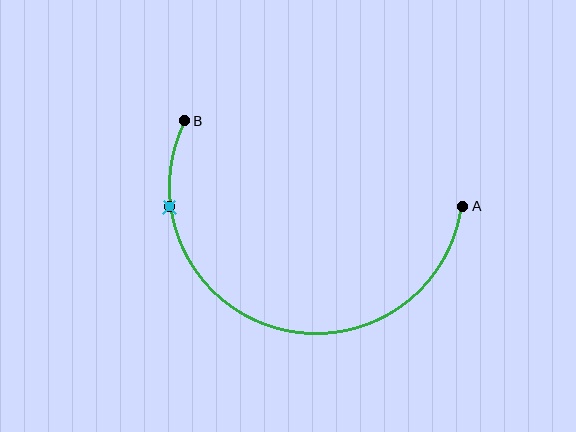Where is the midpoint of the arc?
The arc midpoint is the point on the curve farthest from the straight line joining A and B. It sits below that line.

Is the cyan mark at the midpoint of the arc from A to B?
No. The cyan mark lies on the arc but is closer to endpoint B. The arc midpoint would be at the point on the curve equidistant along the arc from both A and B.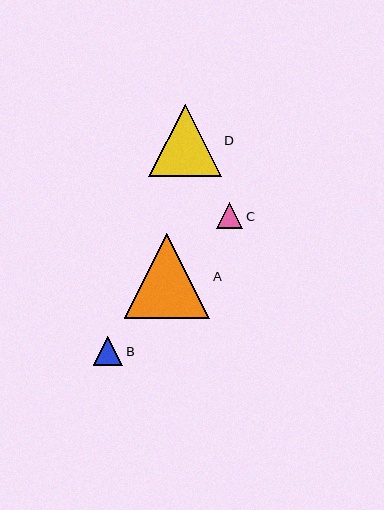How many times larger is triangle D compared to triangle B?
Triangle D is approximately 2.5 times the size of triangle B.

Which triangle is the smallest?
Triangle C is the smallest with a size of approximately 26 pixels.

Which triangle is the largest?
Triangle A is the largest with a size of approximately 86 pixels.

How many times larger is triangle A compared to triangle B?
Triangle A is approximately 2.9 times the size of triangle B.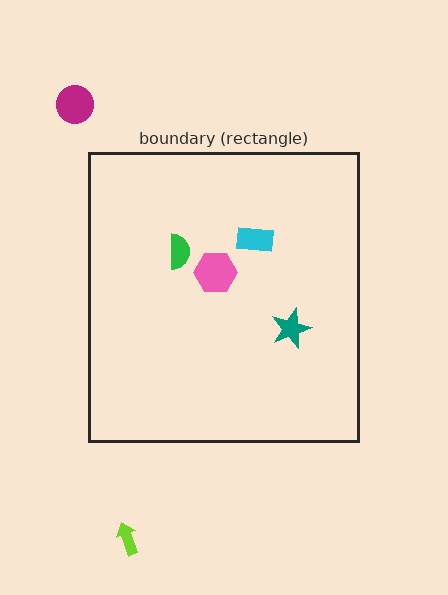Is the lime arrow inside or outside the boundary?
Outside.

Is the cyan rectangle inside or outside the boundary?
Inside.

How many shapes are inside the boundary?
4 inside, 2 outside.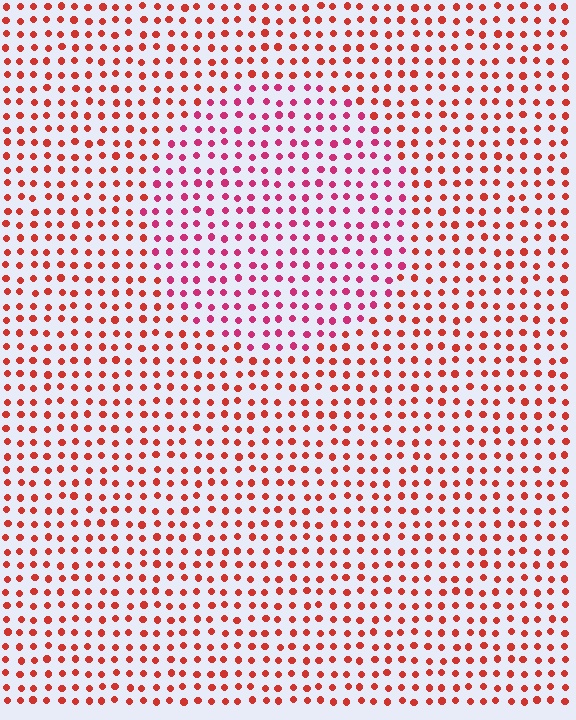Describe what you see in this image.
The image is filled with small red elements in a uniform arrangement. A circle-shaped region is visible where the elements are tinted to a slightly different hue, forming a subtle color boundary.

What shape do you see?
I see a circle.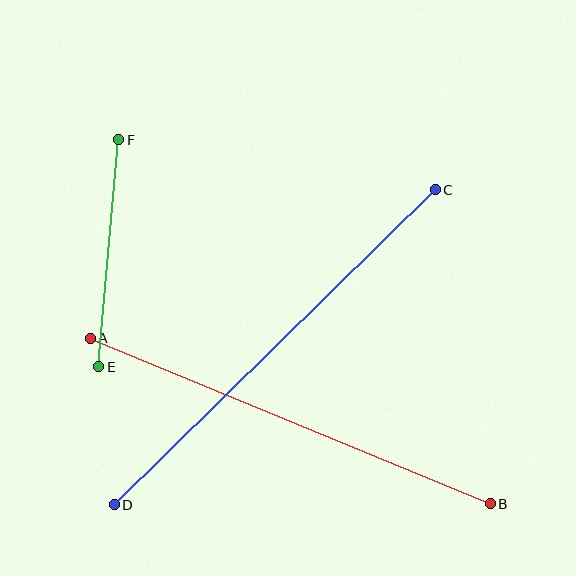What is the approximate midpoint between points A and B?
The midpoint is at approximately (290, 421) pixels.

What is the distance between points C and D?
The distance is approximately 450 pixels.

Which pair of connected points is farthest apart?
Points C and D are farthest apart.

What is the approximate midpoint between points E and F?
The midpoint is at approximately (109, 253) pixels.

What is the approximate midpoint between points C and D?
The midpoint is at approximately (275, 347) pixels.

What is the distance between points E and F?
The distance is approximately 228 pixels.